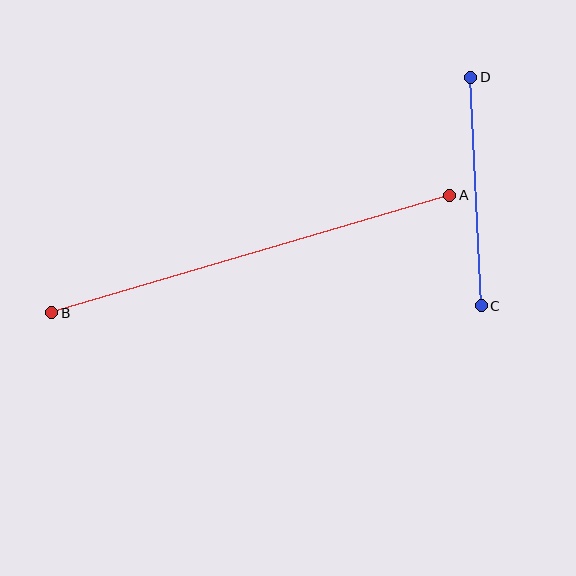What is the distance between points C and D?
The distance is approximately 229 pixels.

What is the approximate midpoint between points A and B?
The midpoint is at approximately (251, 254) pixels.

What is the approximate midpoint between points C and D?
The midpoint is at approximately (476, 191) pixels.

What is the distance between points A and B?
The distance is approximately 415 pixels.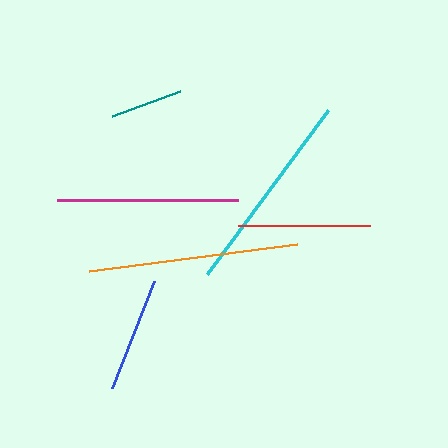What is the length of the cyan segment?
The cyan segment is approximately 204 pixels long.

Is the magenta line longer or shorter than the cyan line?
The cyan line is longer than the magenta line.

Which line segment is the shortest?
The teal line is the shortest at approximately 73 pixels.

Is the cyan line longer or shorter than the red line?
The cyan line is longer than the red line.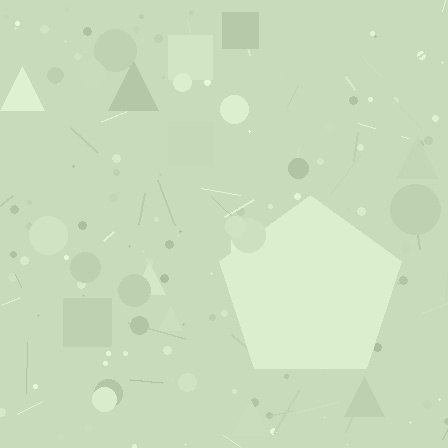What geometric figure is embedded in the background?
A pentagon is embedded in the background.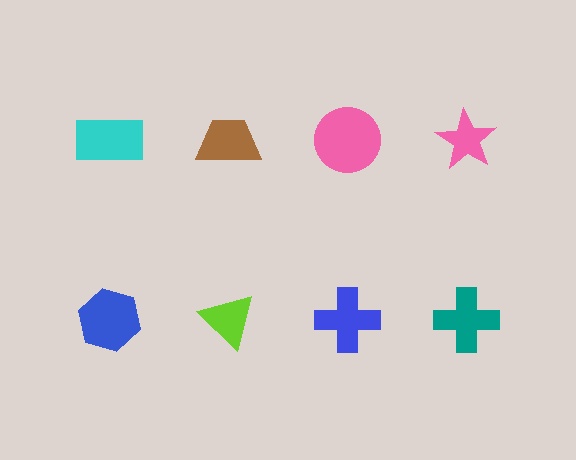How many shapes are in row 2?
4 shapes.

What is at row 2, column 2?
A lime triangle.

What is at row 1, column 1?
A cyan rectangle.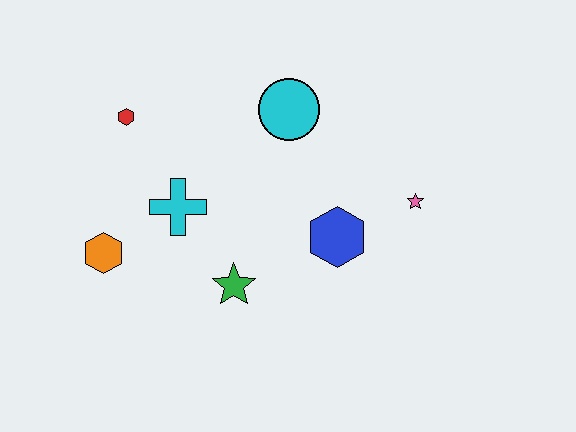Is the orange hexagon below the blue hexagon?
Yes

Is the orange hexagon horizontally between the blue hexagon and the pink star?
No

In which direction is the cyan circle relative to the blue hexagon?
The cyan circle is above the blue hexagon.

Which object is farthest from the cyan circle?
The orange hexagon is farthest from the cyan circle.